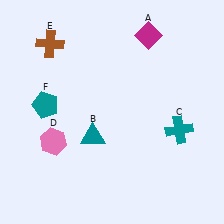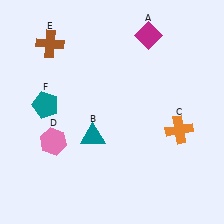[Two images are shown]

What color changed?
The cross (C) changed from teal in Image 1 to orange in Image 2.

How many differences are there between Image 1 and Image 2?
There is 1 difference between the two images.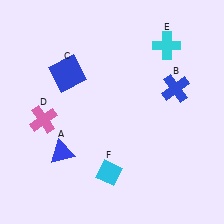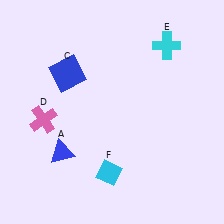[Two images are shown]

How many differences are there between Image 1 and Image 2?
There is 1 difference between the two images.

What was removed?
The blue cross (B) was removed in Image 2.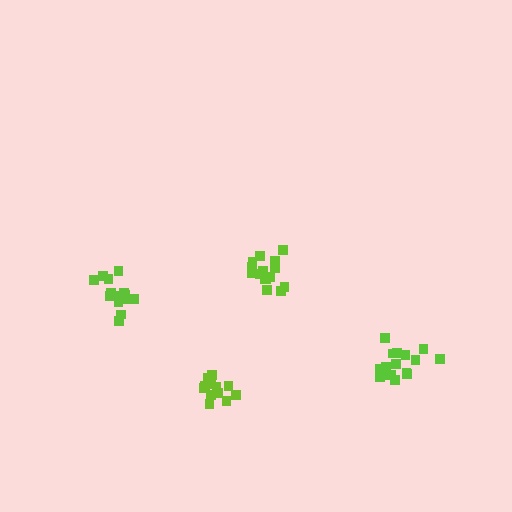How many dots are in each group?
Group 1: 16 dots, Group 2: 15 dots, Group 3: 13 dots, Group 4: 14 dots (58 total).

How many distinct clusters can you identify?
There are 4 distinct clusters.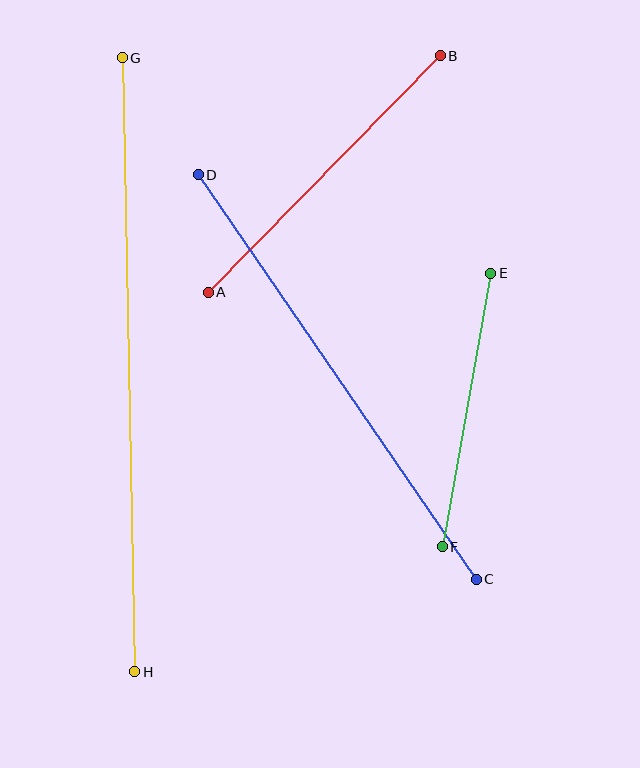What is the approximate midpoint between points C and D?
The midpoint is at approximately (337, 377) pixels.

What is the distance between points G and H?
The distance is approximately 614 pixels.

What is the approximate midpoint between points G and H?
The midpoint is at approximately (129, 365) pixels.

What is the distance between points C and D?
The distance is approximately 491 pixels.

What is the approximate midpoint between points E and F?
The midpoint is at approximately (467, 410) pixels.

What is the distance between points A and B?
The distance is approximately 331 pixels.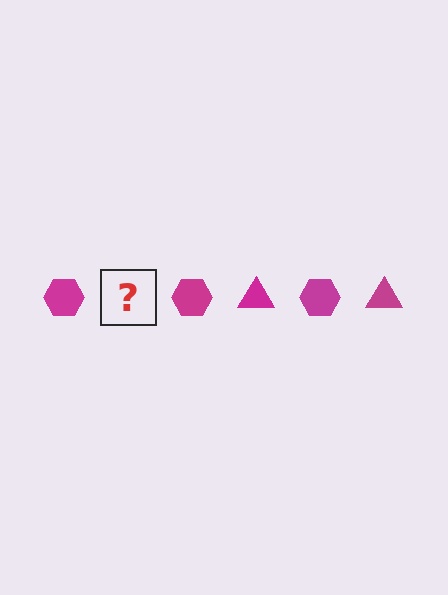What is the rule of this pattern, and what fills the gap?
The rule is that the pattern cycles through hexagon, triangle shapes in magenta. The gap should be filled with a magenta triangle.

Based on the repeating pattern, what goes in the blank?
The blank should be a magenta triangle.